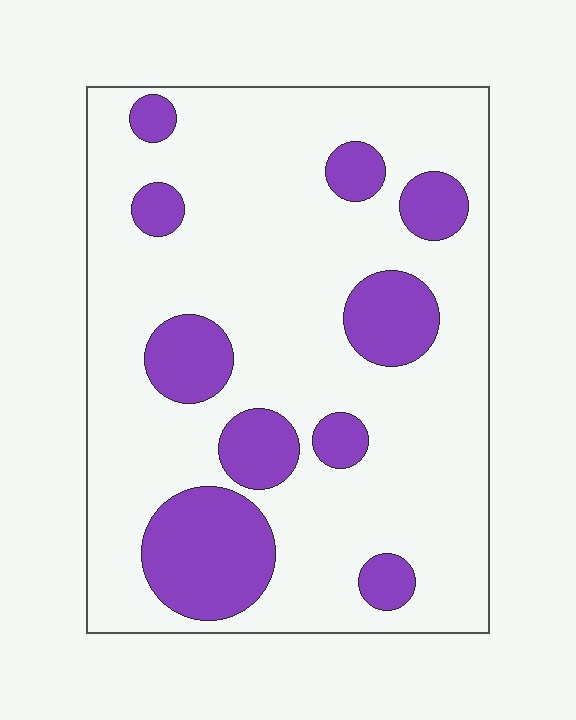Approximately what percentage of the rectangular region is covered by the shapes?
Approximately 20%.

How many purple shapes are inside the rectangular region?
10.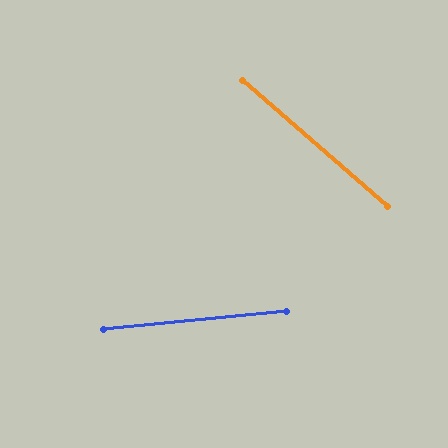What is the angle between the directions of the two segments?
Approximately 47 degrees.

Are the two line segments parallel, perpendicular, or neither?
Neither parallel nor perpendicular — they differ by about 47°.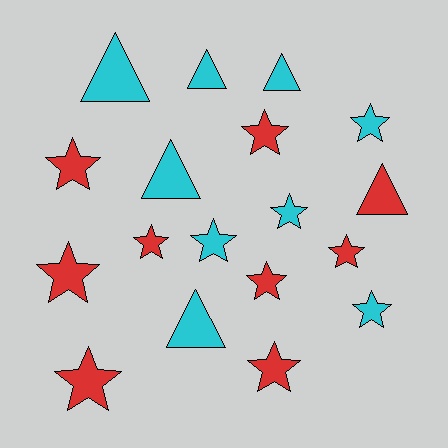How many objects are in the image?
There are 18 objects.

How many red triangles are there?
There is 1 red triangle.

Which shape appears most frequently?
Star, with 12 objects.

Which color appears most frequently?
Cyan, with 9 objects.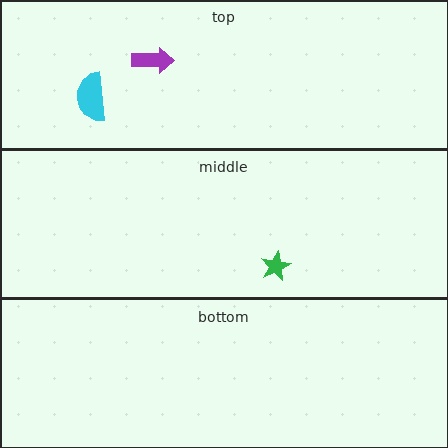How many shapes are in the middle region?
1.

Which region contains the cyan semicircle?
The top region.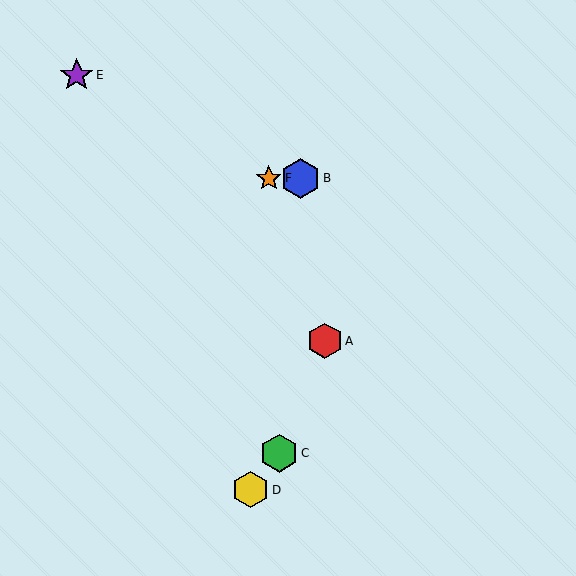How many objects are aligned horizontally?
2 objects (B, F) are aligned horizontally.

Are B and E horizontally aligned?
No, B is at y≈178 and E is at y≈75.